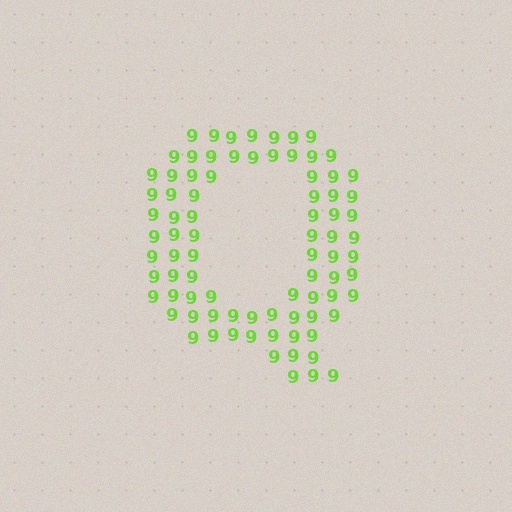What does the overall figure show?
The overall figure shows the letter Q.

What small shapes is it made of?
It is made of small digit 9's.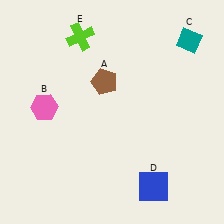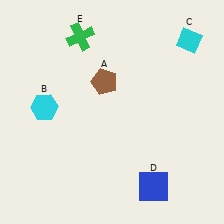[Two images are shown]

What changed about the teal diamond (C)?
In Image 1, C is teal. In Image 2, it changed to cyan.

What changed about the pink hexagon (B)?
In Image 1, B is pink. In Image 2, it changed to cyan.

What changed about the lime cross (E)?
In Image 1, E is lime. In Image 2, it changed to green.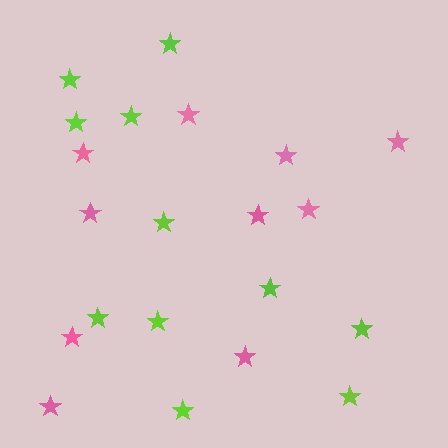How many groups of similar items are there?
There are 2 groups: one group of pink stars (10) and one group of lime stars (11).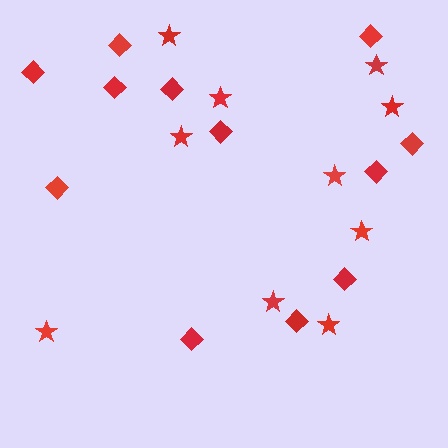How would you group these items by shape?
There are 2 groups: one group of stars (10) and one group of diamonds (12).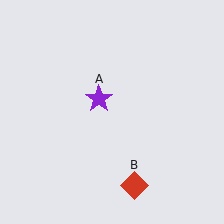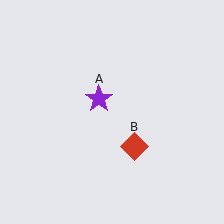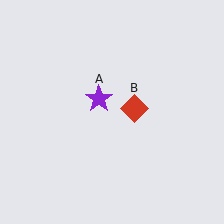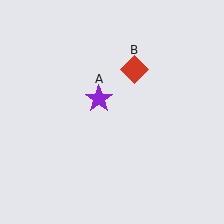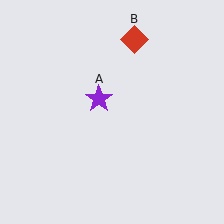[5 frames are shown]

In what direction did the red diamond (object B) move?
The red diamond (object B) moved up.